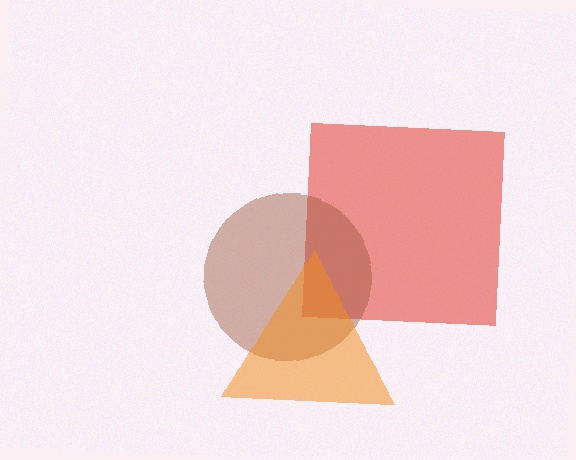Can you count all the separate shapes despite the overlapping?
Yes, there are 3 separate shapes.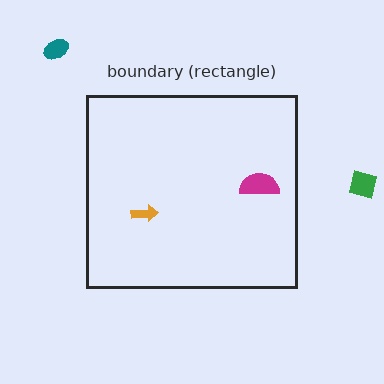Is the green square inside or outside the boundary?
Outside.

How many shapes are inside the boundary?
2 inside, 2 outside.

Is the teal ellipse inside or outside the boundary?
Outside.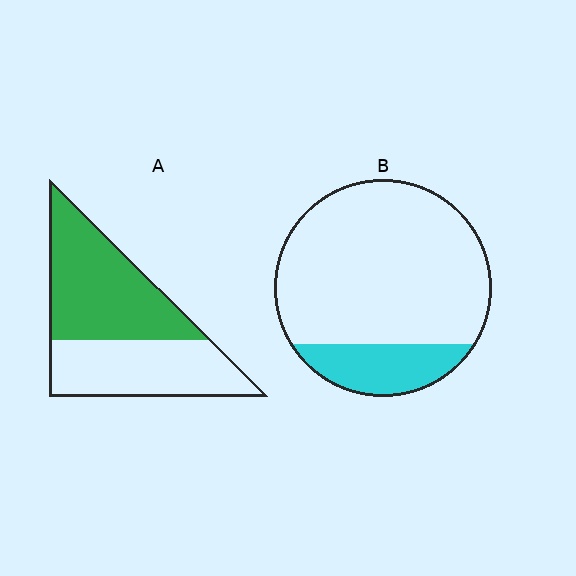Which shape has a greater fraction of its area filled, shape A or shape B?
Shape A.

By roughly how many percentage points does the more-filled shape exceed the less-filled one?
By roughly 35 percentage points (A over B).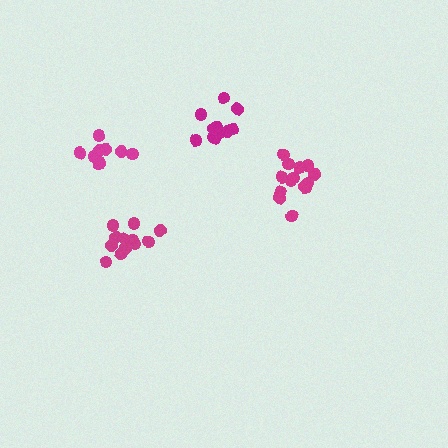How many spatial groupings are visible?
There are 4 spatial groupings.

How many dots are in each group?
Group 1: 12 dots, Group 2: 11 dots, Group 3: 9 dots, Group 4: 14 dots (46 total).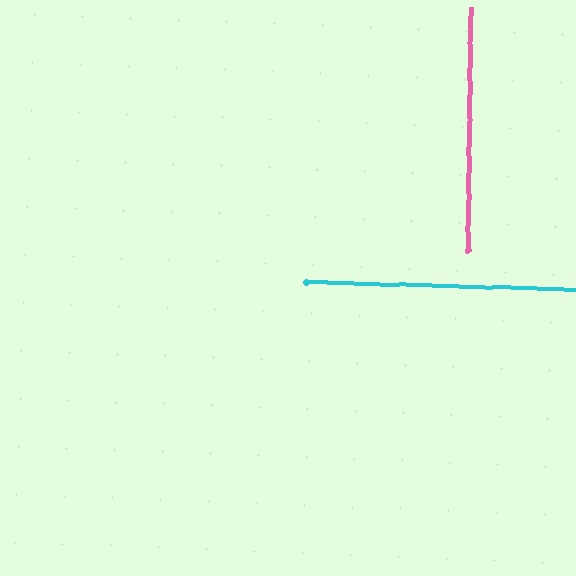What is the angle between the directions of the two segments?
Approximately 89 degrees.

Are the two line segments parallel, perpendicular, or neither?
Perpendicular — they meet at approximately 89°.